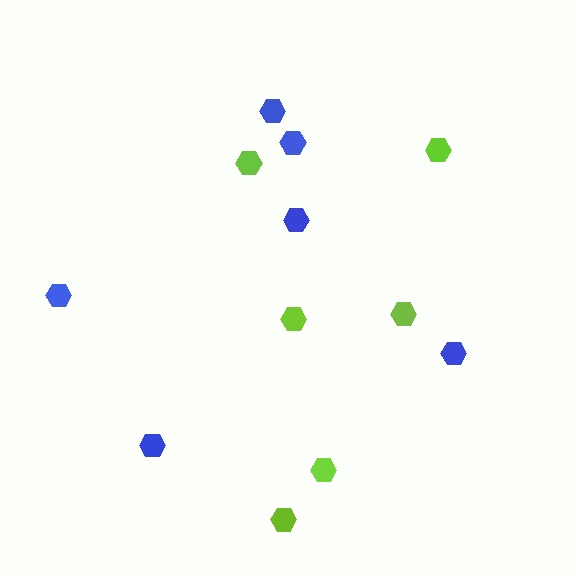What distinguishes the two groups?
There are 2 groups: one group of blue hexagons (6) and one group of lime hexagons (6).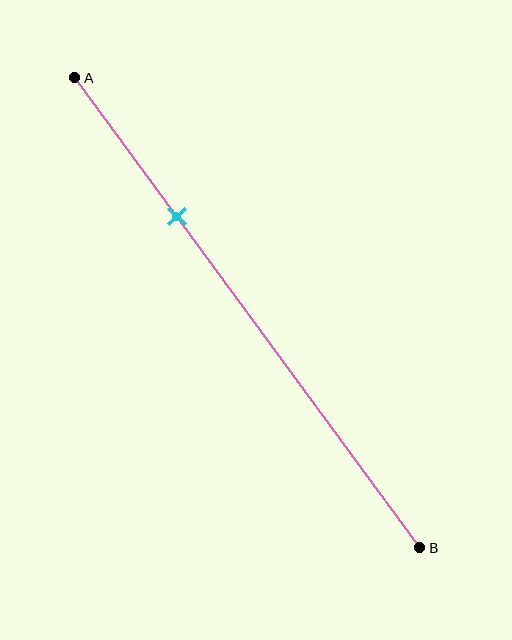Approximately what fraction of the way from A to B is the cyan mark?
The cyan mark is approximately 30% of the way from A to B.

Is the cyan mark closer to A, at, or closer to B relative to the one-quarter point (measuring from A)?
The cyan mark is closer to point B than the one-quarter point of segment AB.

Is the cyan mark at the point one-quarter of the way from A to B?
No, the mark is at about 30% from A, not at the 25% one-quarter point.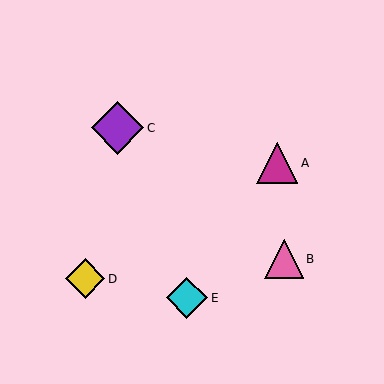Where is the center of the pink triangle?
The center of the pink triangle is at (284, 259).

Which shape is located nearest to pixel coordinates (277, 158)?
The magenta triangle (labeled A) at (277, 163) is nearest to that location.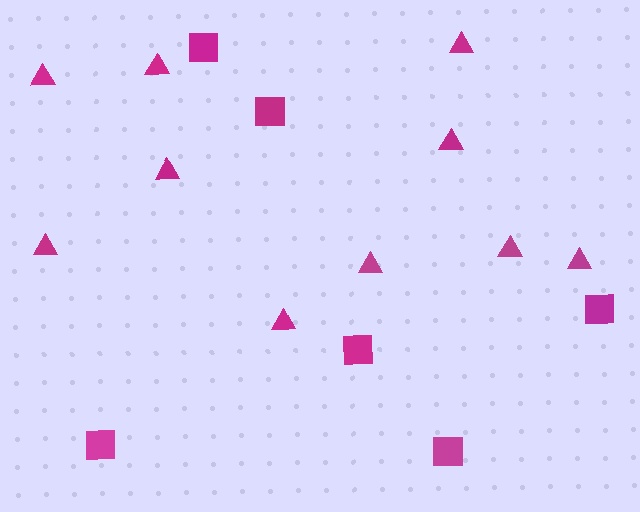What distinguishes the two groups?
There are 2 groups: one group of triangles (10) and one group of squares (6).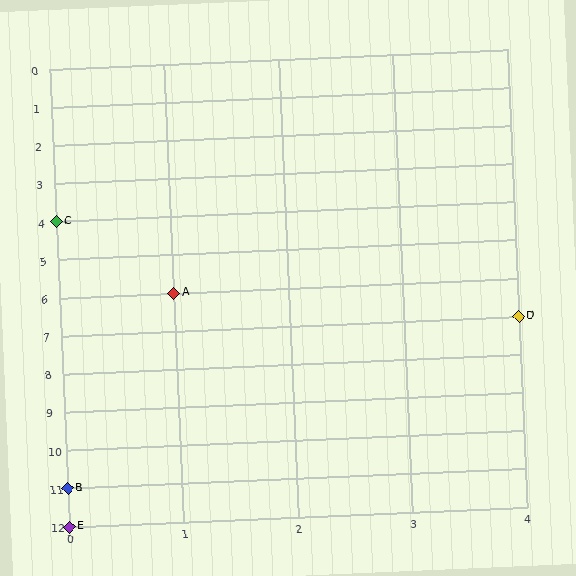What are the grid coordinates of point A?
Point A is at grid coordinates (1, 6).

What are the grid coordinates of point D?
Point D is at grid coordinates (4, 7).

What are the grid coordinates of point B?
Point B is at grid coordinates (0, 11).